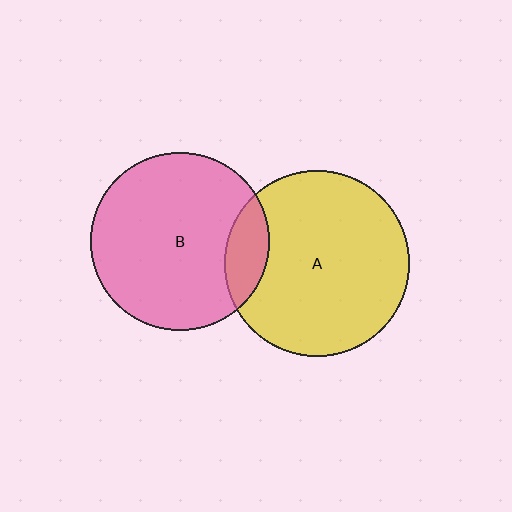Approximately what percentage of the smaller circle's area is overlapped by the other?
Approximately 15%.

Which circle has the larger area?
Circle A (yellow).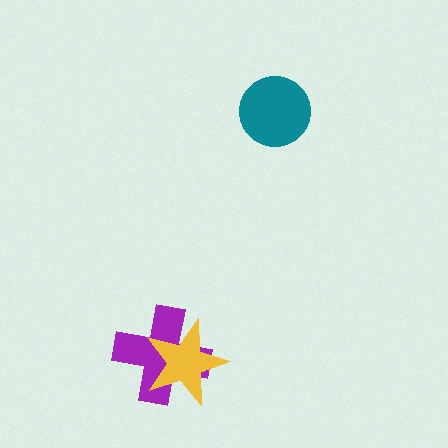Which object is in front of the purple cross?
The yellow star is in front of the purple cross.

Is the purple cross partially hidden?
Yes, it is partially covered by another shape.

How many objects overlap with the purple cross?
1 object overlaps with the purple cross.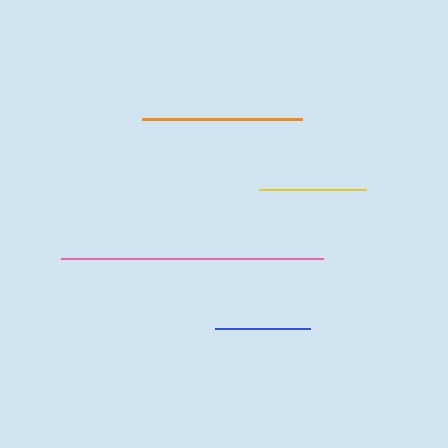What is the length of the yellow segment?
The yellow segment is approximately 107 pixels long.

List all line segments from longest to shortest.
From longest to shortest: pink, orange, yellow, blue.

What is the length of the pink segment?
The pink segment is approximately 262 pixels long.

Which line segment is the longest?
The pink line is the longest at approximately 262 pixels.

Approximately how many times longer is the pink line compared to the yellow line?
The pink line is approximately 2.5 times the length of the yellow line.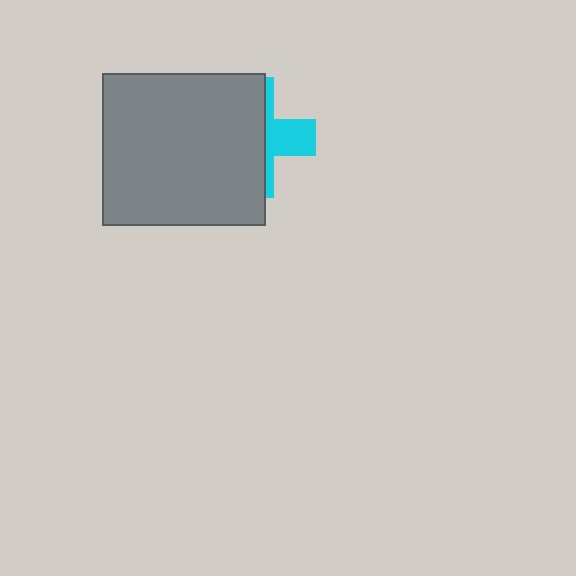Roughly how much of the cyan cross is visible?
A small part of it is visible (roughly 34%).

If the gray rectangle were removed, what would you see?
You would see the complete cyan cross.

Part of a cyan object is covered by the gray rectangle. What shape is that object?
It is a cross.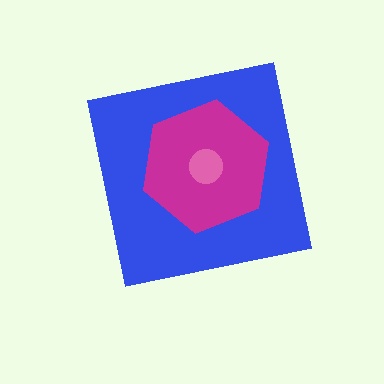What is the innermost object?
The pink circle.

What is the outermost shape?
The blue square.